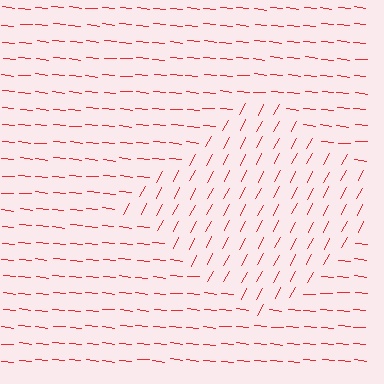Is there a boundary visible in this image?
Yes, there is a texture boundary formed by a change in line orientation.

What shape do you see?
I see a diamond.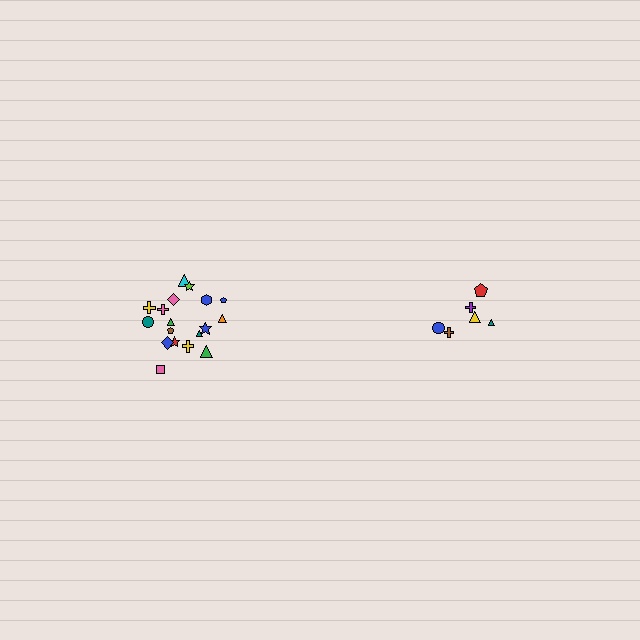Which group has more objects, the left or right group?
The left group.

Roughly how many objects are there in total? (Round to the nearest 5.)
Roughly 25 objects in total.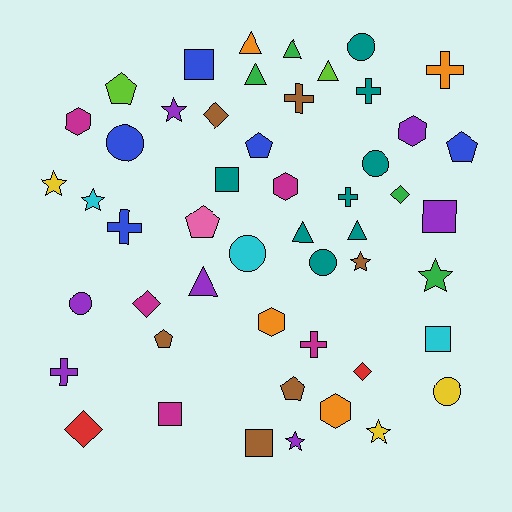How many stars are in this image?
There are 7 stars.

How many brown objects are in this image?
There are 6 brown objects.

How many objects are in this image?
There are 50 objects.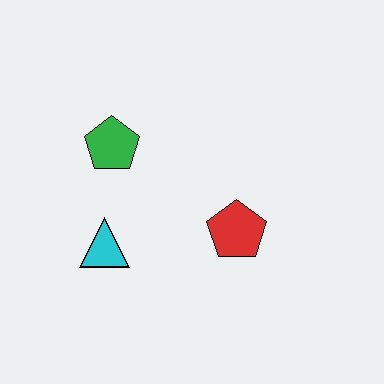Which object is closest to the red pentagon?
The cyan triangle is closest to the red pentagon.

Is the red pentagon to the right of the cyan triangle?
Yes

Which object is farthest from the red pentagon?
The green pentagon is farthest from the red pentagon.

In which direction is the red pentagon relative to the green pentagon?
The red pentagon is to the right of the green pentagon.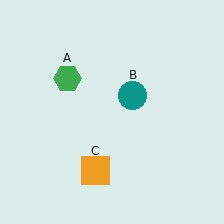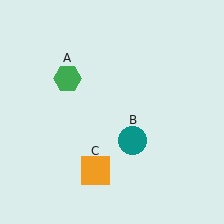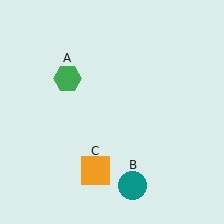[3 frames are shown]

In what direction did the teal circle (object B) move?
The teal circle (object B) moved down.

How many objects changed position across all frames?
1 object changed position: teal circle (object B).